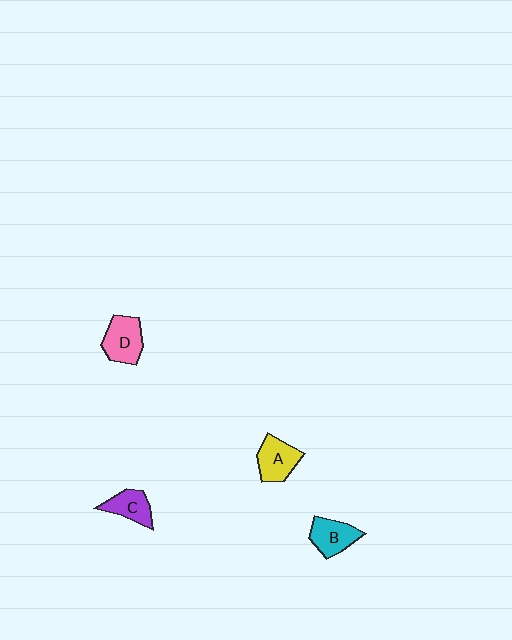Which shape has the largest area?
Shape D (pink).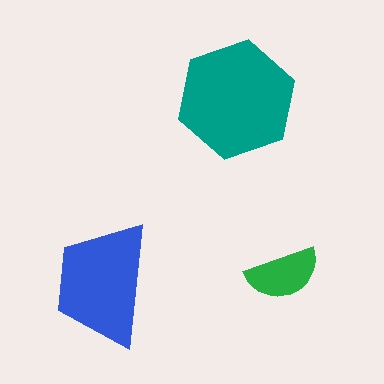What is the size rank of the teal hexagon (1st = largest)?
1st.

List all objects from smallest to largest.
The green semicircle, the blue trapezoid, the teal hexagon.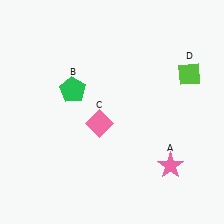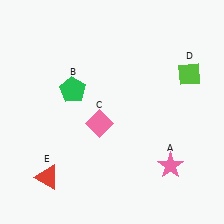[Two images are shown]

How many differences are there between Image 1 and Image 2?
There is 1 difference between the two images.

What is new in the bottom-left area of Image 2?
A red triangle (E) was added in the bottom-left area of Image 2.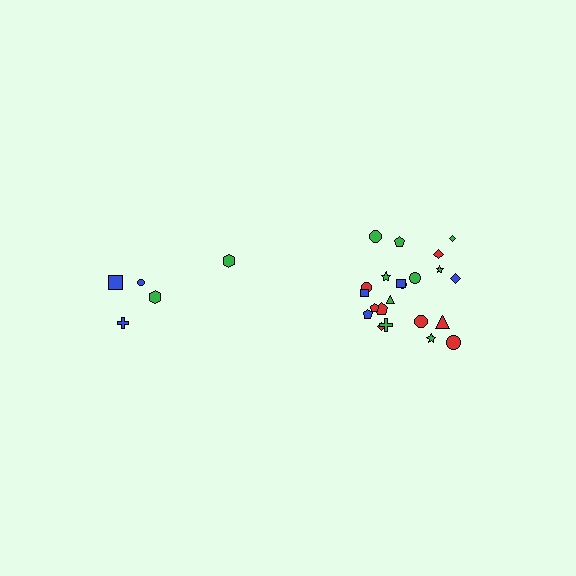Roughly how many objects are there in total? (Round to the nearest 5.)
Roughly 25 objects in total.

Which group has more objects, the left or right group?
The right group.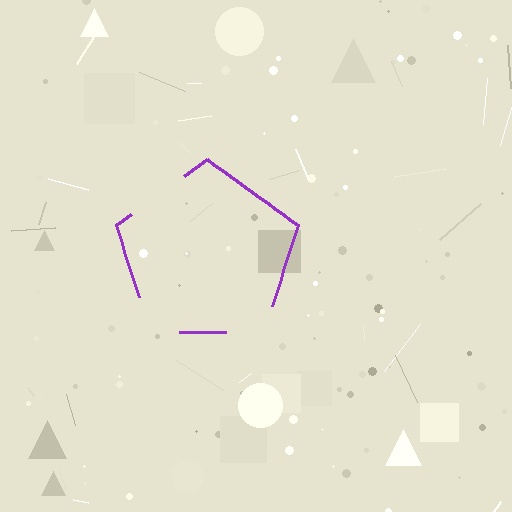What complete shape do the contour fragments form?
The contour fragments form a pentagon.